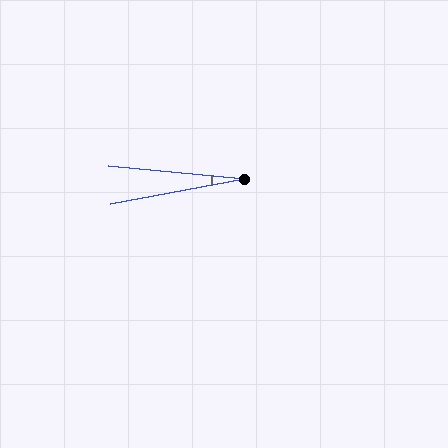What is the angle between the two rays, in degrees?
Approximately 16 degrees.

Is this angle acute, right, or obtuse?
It is acute.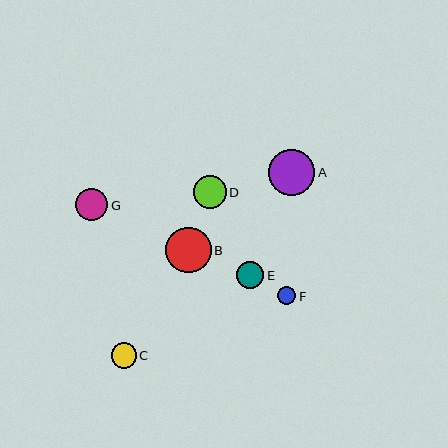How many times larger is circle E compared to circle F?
Circle E is approximately 1.5 times the size of circle F.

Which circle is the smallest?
Circle F is the smallest with a size of approximately 18 pixels.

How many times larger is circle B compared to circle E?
Circle B is approximately 1.7 times the size of circle E.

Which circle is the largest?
Circle A is the largest with a size of approximately 46 pixels.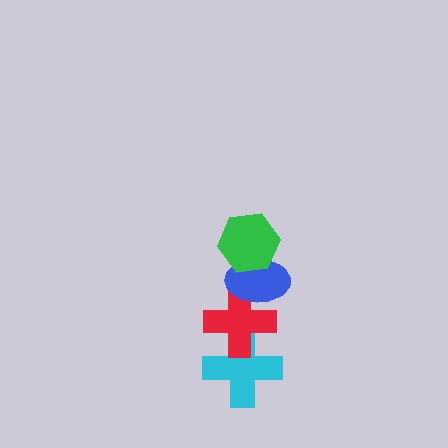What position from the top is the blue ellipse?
The blue ellipse is 2nd from the top.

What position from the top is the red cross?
The red cross is 3rd from the top.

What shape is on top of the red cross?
The blue ellipse is on top of the red cross.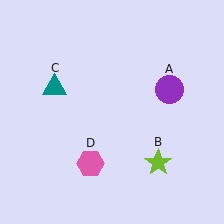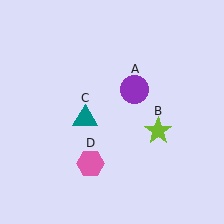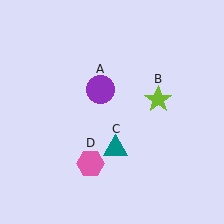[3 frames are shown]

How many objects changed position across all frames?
3 objects changed position: purple circle (object A), lime star (object B), teal triangle (object C).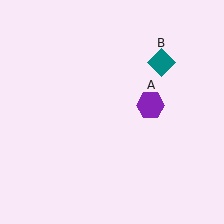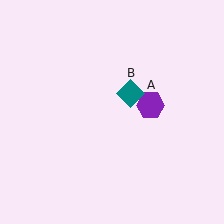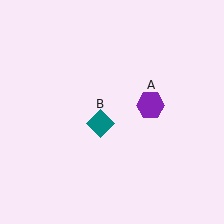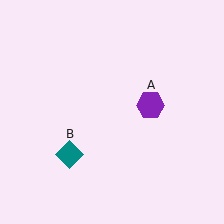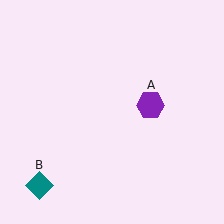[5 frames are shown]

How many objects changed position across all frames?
1 object changed position: teal diamond (object B).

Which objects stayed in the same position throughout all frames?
Purple hexagon (object A) remained stationary.